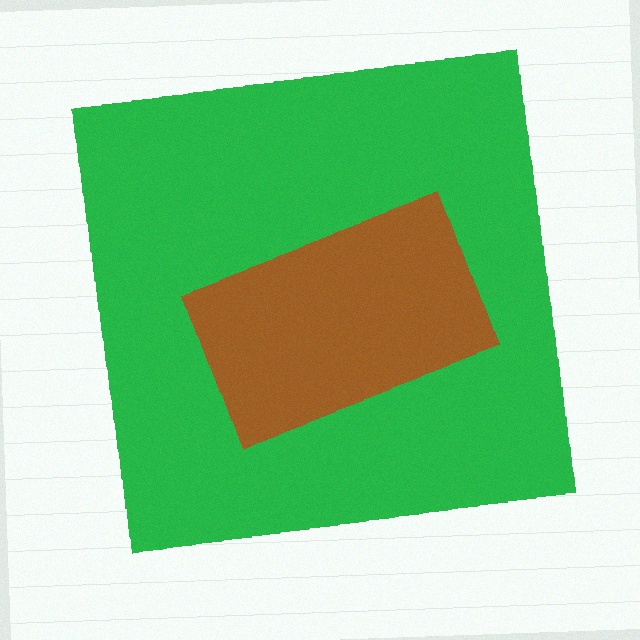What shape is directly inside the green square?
The brown rectangle.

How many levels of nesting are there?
2.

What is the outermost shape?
The green square.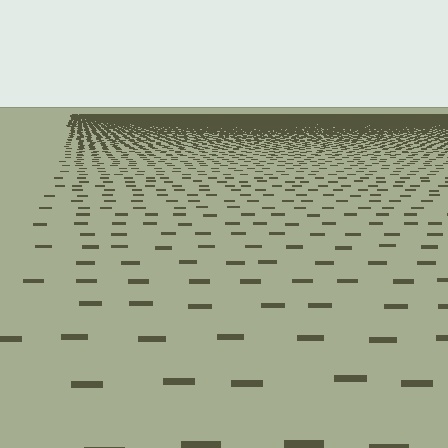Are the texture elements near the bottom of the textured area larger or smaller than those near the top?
Larger. Near the bottom, elements are closer to the viewer and appear at a bigger on-screen size.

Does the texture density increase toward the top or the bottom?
Density increases toward the top.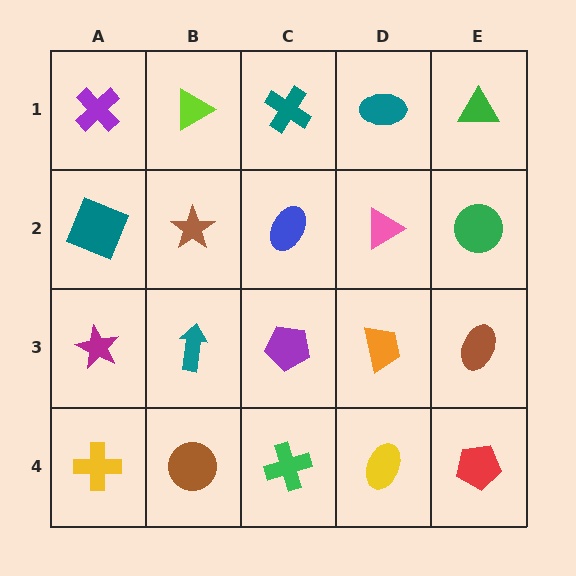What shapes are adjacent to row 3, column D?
A pink triangle (row 2, column D), a yellow ellipse (row 4, column D), a purple pentagon (row 3, column C), a brown ellipse (row 3, column E).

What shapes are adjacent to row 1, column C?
A blue ellipse (row 2, column C), a lime triangle (row 1, column B), a teal ellipse (row 1, column D).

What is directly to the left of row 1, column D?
A teal cross.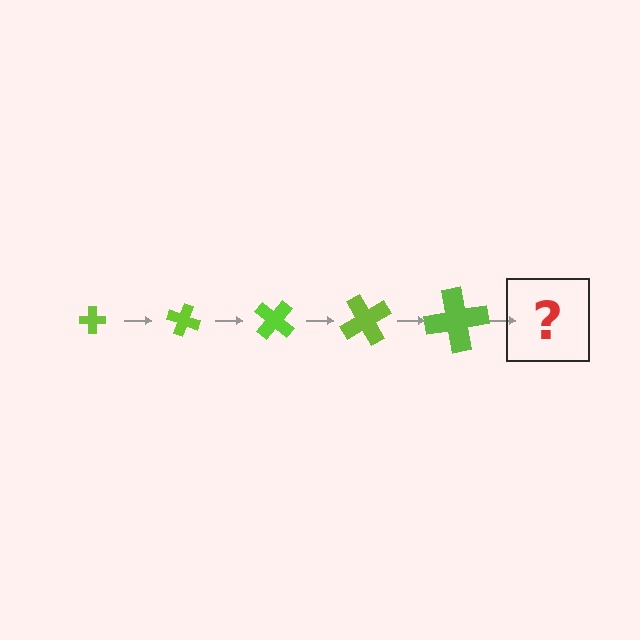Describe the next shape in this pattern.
It should be a cross, larger than the previous one and rotated 100 degrees from the start.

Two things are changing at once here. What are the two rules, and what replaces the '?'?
The two rules are that the cross grows larger each step and it rotates 20 degrees each step. The '?' should be a cross, larger than the previous one and rotated 100 degrees from the start.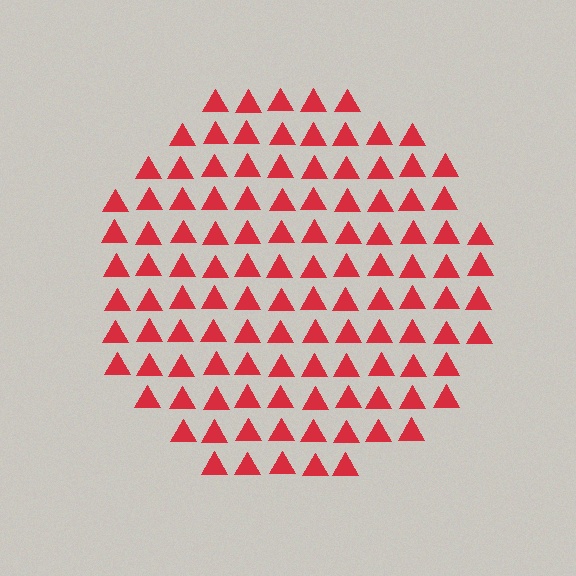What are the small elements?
The small elements are triangles.